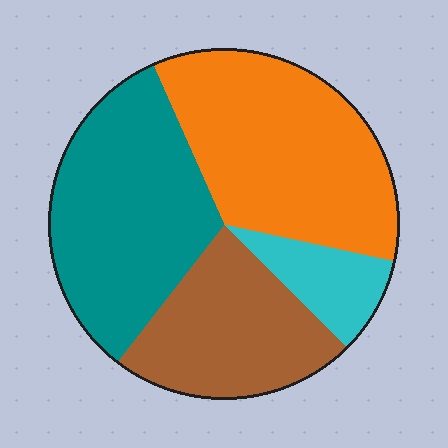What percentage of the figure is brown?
Brown takes up less than a quarter of the figure.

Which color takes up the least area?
Cyan, at roughly 10%.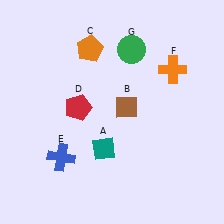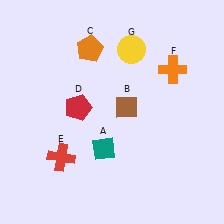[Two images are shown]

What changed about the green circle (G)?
In Image 1, G is green. In Image 2, it changed to yellow.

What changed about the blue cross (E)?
In Image 1, E is blue. In Image 2, it changed to red.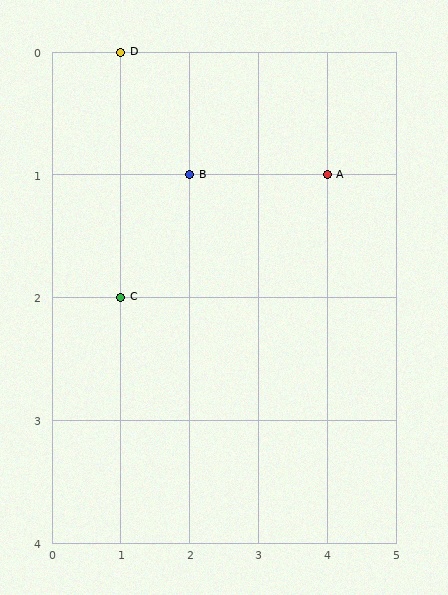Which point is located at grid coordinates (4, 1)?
Point A is at (4, 1).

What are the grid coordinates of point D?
Point D is at grid coordinates (1, 0).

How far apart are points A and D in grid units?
Points A and D are 3 columns and 1 row apart (about 3.2 grid units diagonally).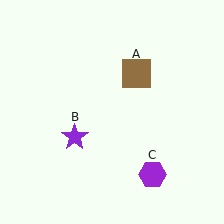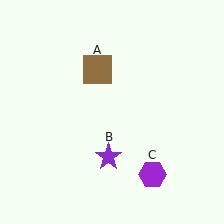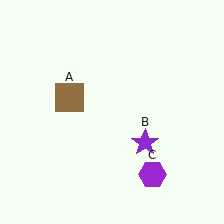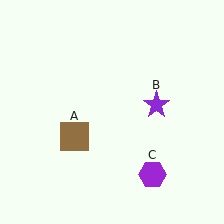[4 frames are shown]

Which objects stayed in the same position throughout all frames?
Purple hexagon (object C) remained stationary.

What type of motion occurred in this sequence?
The brown square (object A), purple star (object B) rotated counterclockwise around the center of the scene.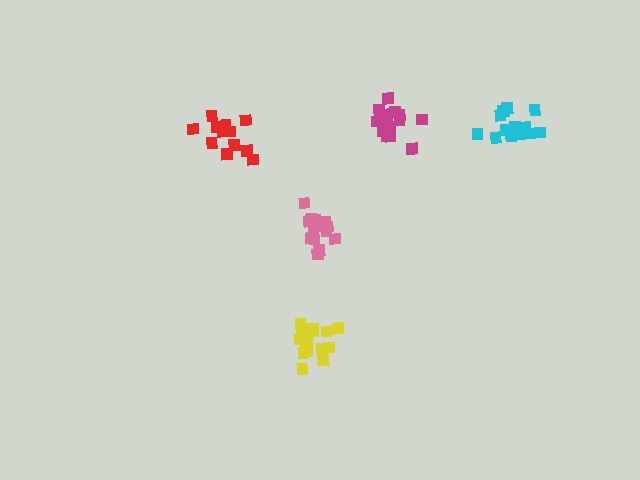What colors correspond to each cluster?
The clusters are colored: magenta, red, cyan, yellow, pink.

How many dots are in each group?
Group 1: 15 dots, Group 2: 12 dots, Group 3: 17 dots, Group 4: 17 dots, Group 5: 17 dots (78 total).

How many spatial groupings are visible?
There are 5 spatial groupings.